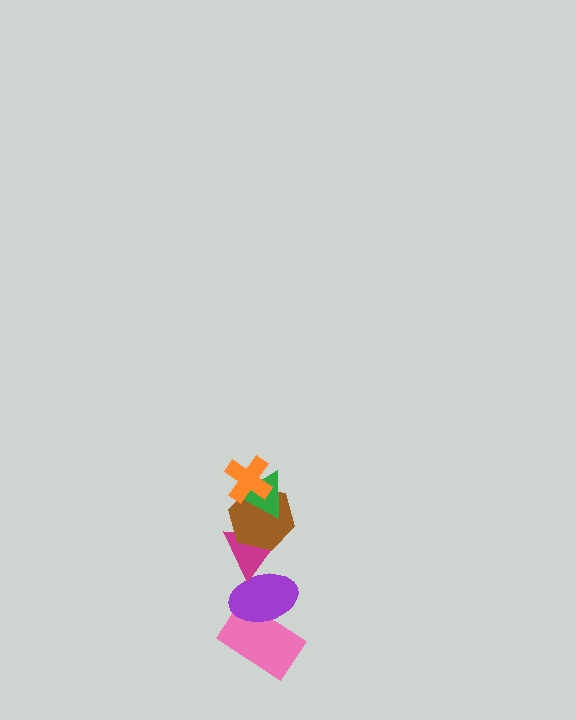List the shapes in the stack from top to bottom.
From top to bottom: the orange cross, the green triangle, the brown hexagon, the magenta triangle, the purple ellipse, the pink rectangle.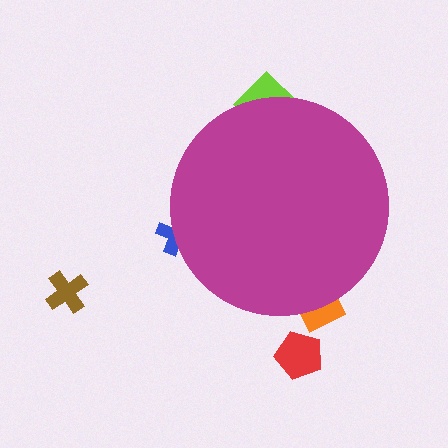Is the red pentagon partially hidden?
No, the red pentagon is fully visible.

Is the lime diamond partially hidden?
Yes, the lime diamond is partially hidden behind the magenta circle.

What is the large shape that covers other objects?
A magenta circle.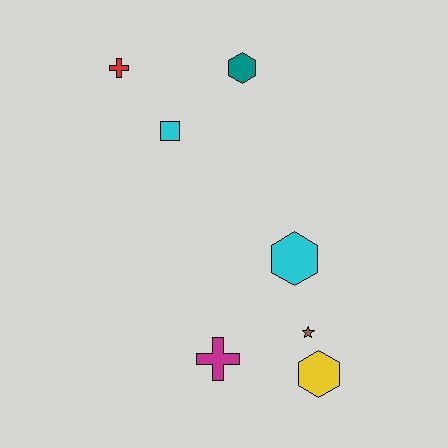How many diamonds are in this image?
There are no diamonds.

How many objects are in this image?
There are 7 objects.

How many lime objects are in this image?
There are no lime objects.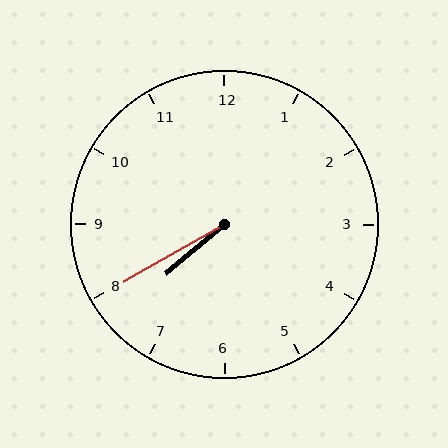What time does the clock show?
7:40.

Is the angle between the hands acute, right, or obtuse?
It is acute.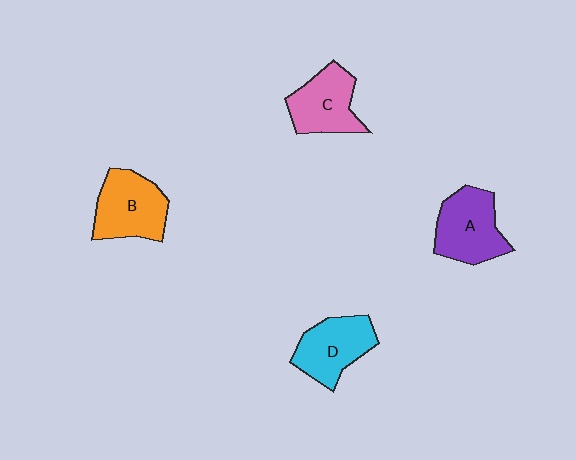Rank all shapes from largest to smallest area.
From largest to smallest: B (orange), A (purple), D (cyan), C (pink).